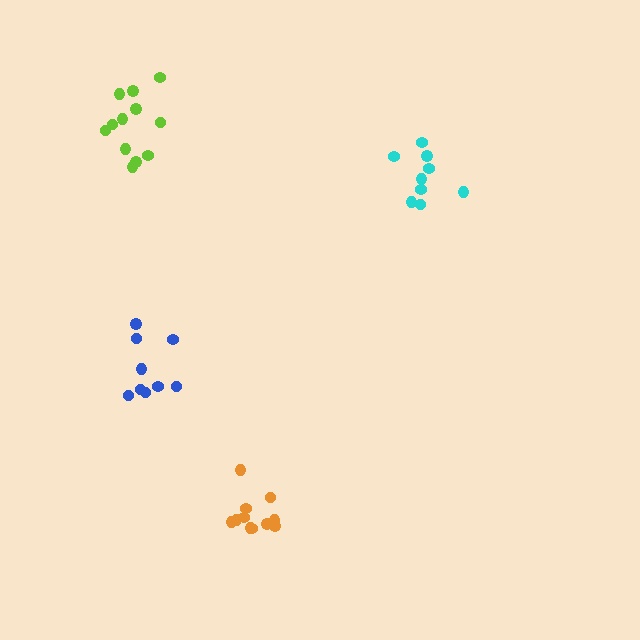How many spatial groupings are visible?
There are 4 spatial groupings.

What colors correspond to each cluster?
The clusters are colored: orange, blue, lime, cyan.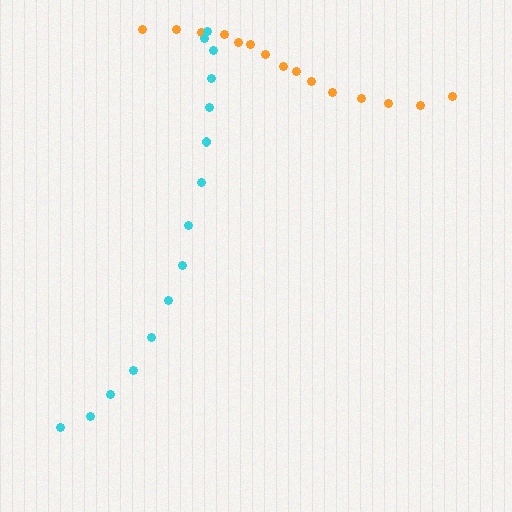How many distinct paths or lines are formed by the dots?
There are 2 distinct paths.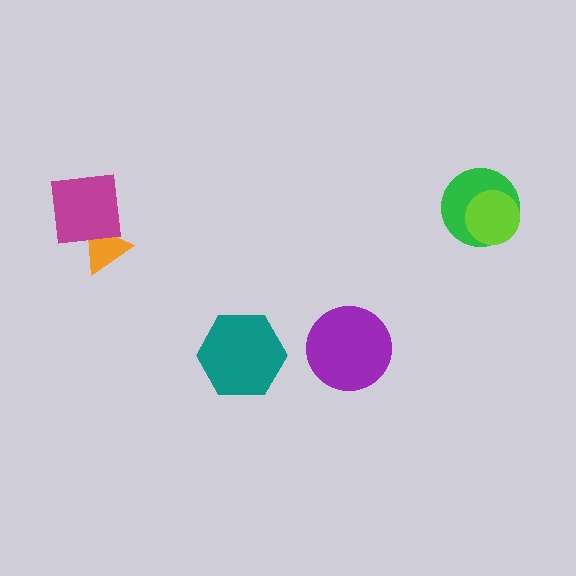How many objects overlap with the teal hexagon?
0 objects overlap with the teal hexagon.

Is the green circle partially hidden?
Yes, it is partially covered by another shape.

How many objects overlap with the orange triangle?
1 object overlaps with the orange triangle.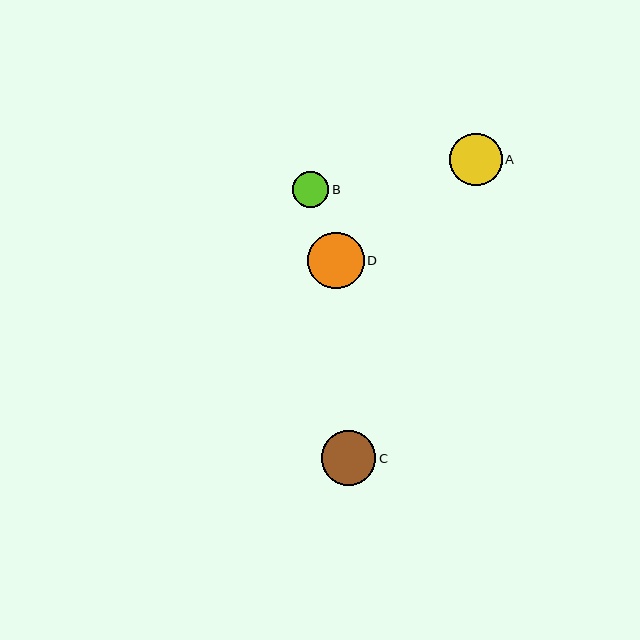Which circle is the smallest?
Circle B is the smallest with a size of approximately 36 pixels.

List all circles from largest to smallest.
From largest to smallest: D, C, A, B.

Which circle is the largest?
Circle D is the largest with a size of approximately 57 pixels.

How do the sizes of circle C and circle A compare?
Circle C and circle A are approximately the same size.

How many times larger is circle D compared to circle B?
Circle D is approximately 1.6 times the size of circle B.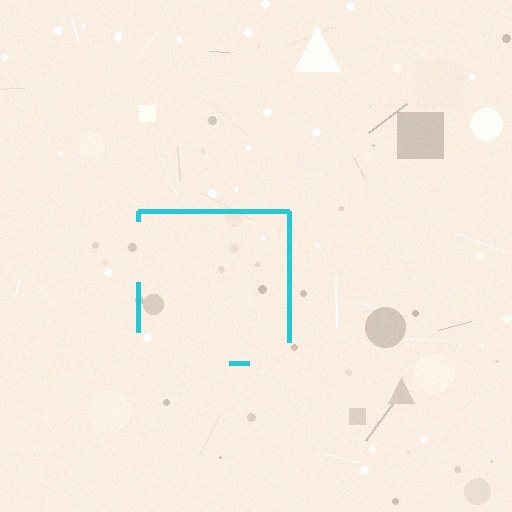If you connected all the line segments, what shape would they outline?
They would outline a square.